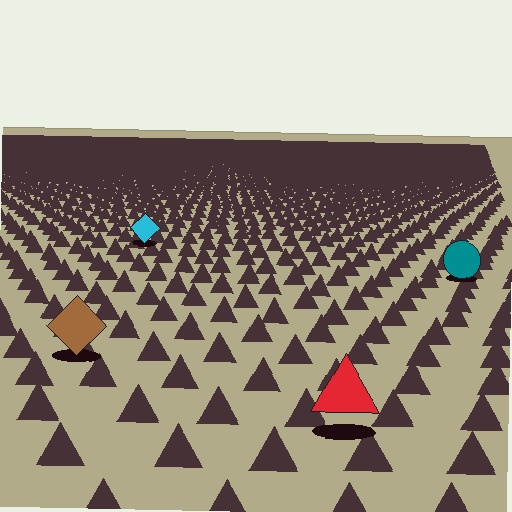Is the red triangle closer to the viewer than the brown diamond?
Yes. The red triangle is closer — you can tell from the texture gradient: the ground texture is coarser near it.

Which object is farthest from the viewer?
The cyan diamond is farthest from the viewer. It appears smaller and the ground texture around it is denser.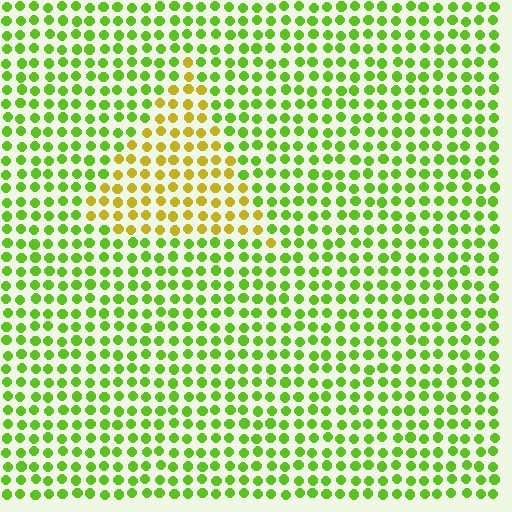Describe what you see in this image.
The image is filled with small lime elements in a uniform arrangement. A triangle-shaped region is visible where the elements are tinted to a slightly different hue, forming a subtle color boundary.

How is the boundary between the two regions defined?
The boundary is defined purely by a slight shift in hue (about 44 degrees). Spacing, size, and orientation are identical on both sides.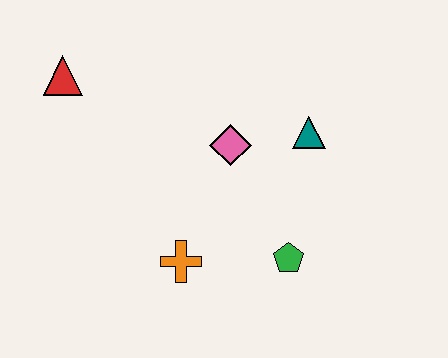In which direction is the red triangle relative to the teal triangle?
The red triangle is to the left of the teal triangle.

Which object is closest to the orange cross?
The green pentagon is closest to the orange cross.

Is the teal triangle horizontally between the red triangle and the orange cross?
No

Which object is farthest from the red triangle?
The green pentagon is farthest from the red triangle.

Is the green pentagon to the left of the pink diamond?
No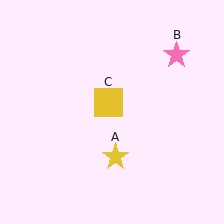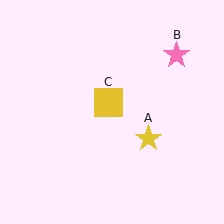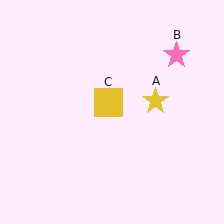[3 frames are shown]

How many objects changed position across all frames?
1 object changed position: yellow star (object A).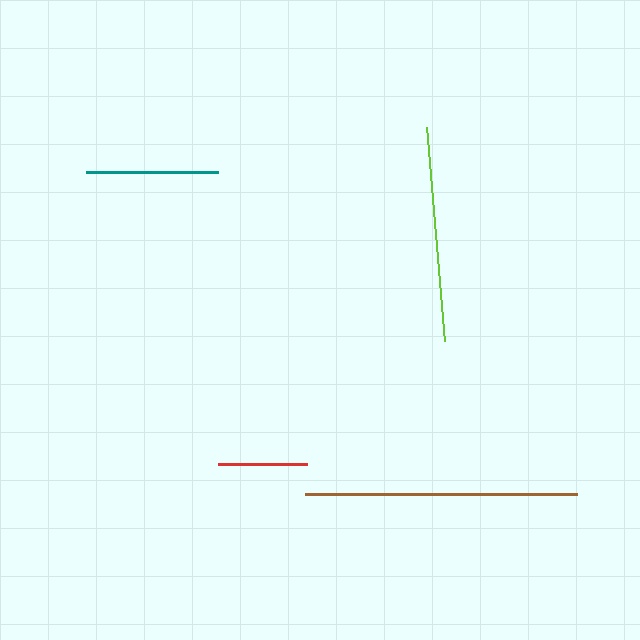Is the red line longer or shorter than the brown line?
The brown line is longer than the red line.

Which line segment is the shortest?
The red line is the shortest at approximately 89 pixels.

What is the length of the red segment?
The red segment is approximately 89 pixels long.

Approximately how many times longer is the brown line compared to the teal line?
The brown line is approximately 2.1 times the length of the teal line.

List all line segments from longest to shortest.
From longest to shortest: brown, lime, teal, red.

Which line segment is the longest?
The brown line is the longest at approximately 273 pixels.